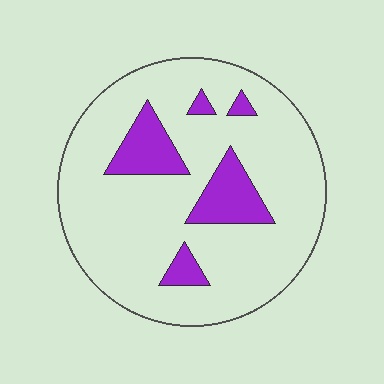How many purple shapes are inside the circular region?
5.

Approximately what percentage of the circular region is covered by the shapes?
Approximately 15%.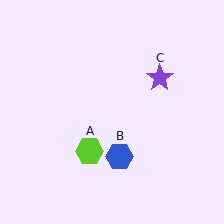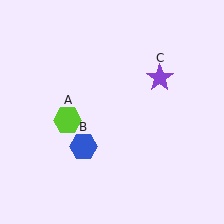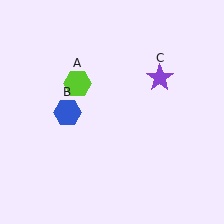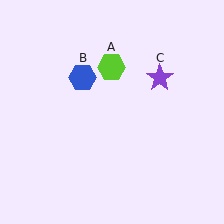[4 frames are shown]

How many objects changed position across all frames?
2 objects changed position: lime hexagon (object A), blue hexagon (object B).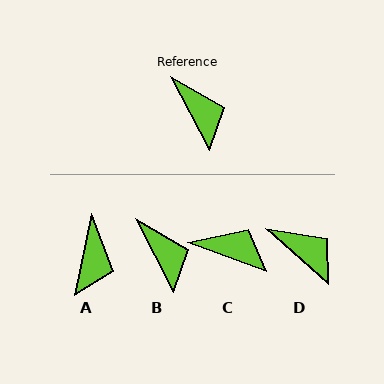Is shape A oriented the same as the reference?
No, it is off by about 40 degrees.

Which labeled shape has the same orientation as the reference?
B.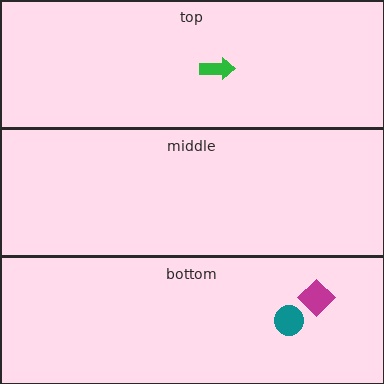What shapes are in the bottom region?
The magenta diamond, the teal circle.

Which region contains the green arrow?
The top region.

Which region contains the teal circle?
The bottom region.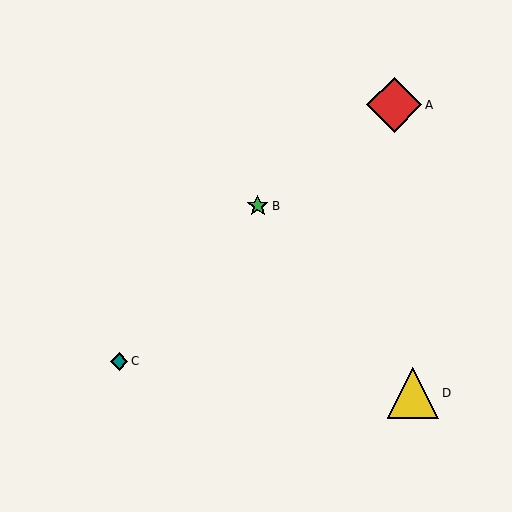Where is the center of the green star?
The center of the green star is at (258, 206).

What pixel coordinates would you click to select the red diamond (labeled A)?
Click at (394, 105) to select the red diamond A.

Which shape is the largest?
The red diamond (labeled A) is the largest.